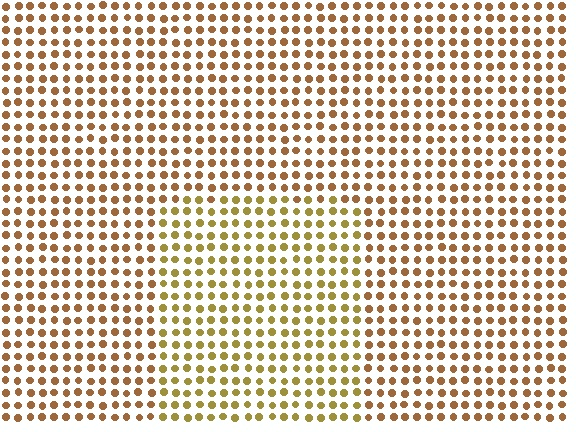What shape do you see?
I see a rectangle.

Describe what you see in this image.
The image is filled with small brown elements in a uniform arrangement. A rectangle-shaped region is visible where the elements are tinted to a slightly different hue, forming a subtle color boundary.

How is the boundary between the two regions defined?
The boundary is defined purely by a slight shift in hue (about 25 degrees). Spacing, size, and orientation are identical on both sides.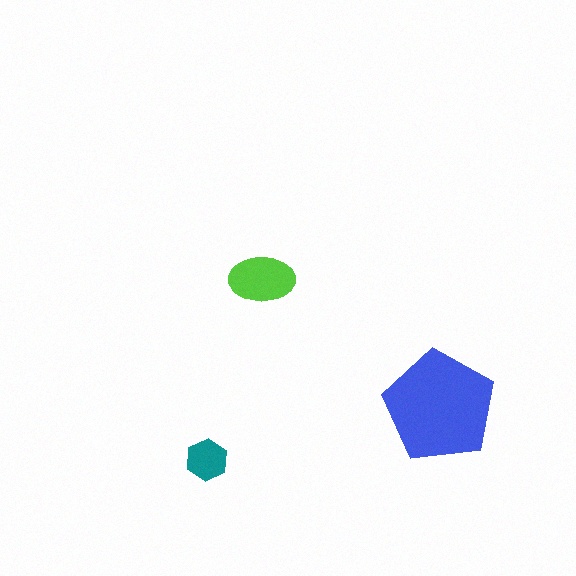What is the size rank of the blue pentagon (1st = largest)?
1st.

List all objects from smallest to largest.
The teal hexagon, the lime ellipse, the blue pentagon.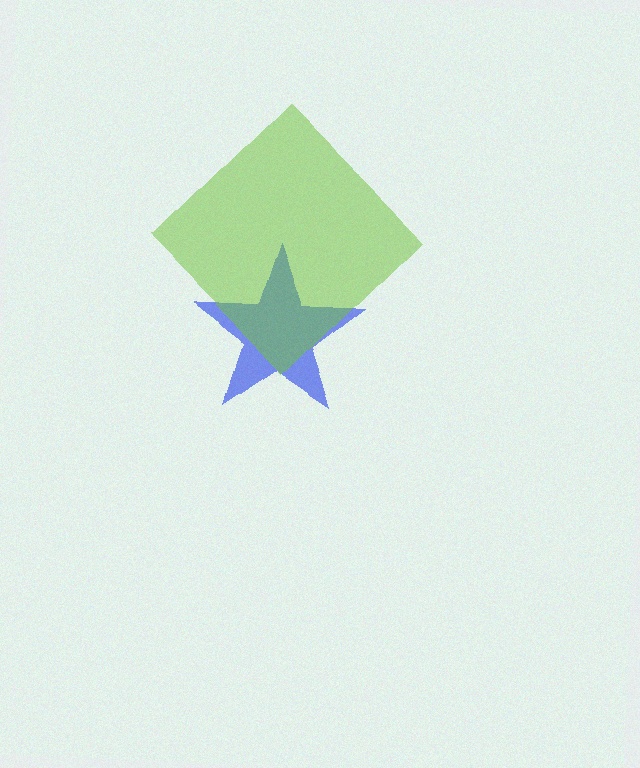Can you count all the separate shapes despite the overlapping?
Yes, there are 2 separate shapes.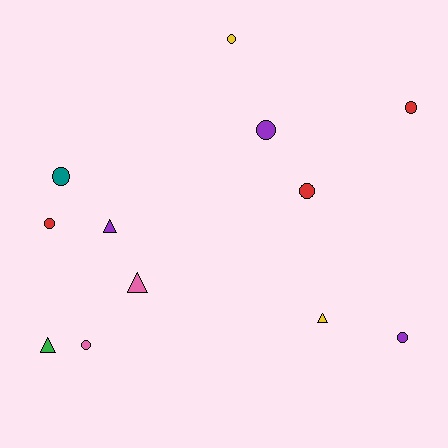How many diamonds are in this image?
There are no diamonds.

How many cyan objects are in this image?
There are no cyan objects.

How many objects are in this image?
There are 12 objects.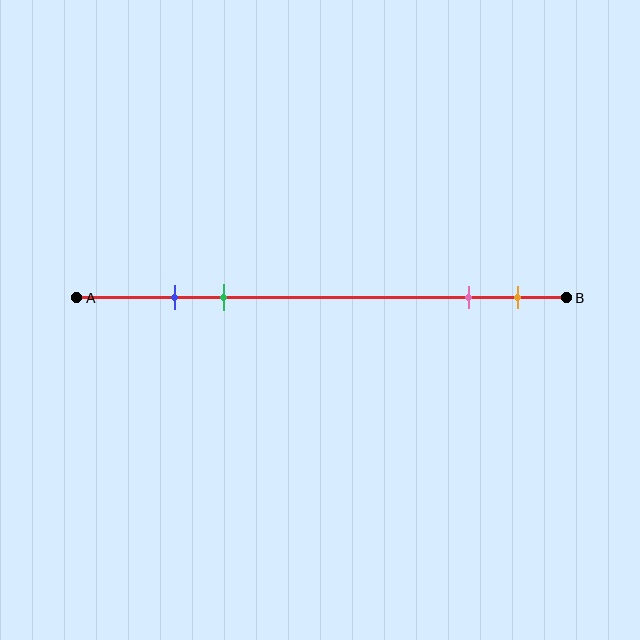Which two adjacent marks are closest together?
The blue and green marks are the closest adjacent pair.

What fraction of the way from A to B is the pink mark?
The pink mark is approximately 80% (0.8) of the way from A to B.